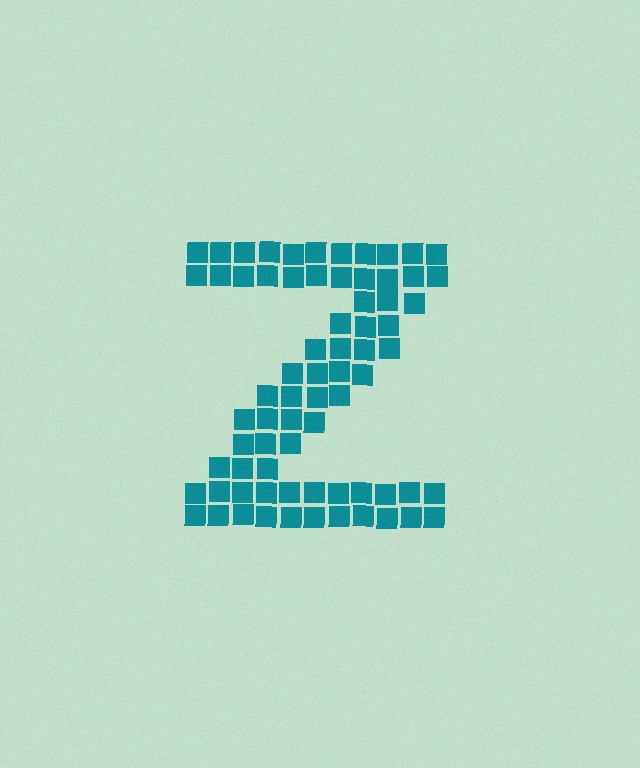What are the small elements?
The small elements are squares.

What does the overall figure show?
The overall figure shows the letter Z.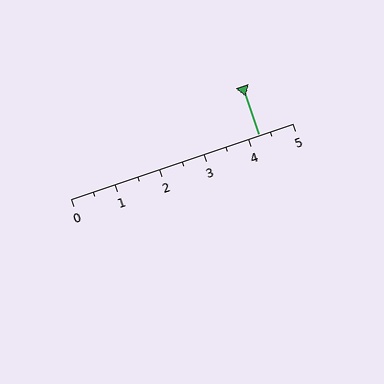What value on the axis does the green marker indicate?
The marker indicates approximately 4.2.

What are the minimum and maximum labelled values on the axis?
The axis runs from 0 to 5.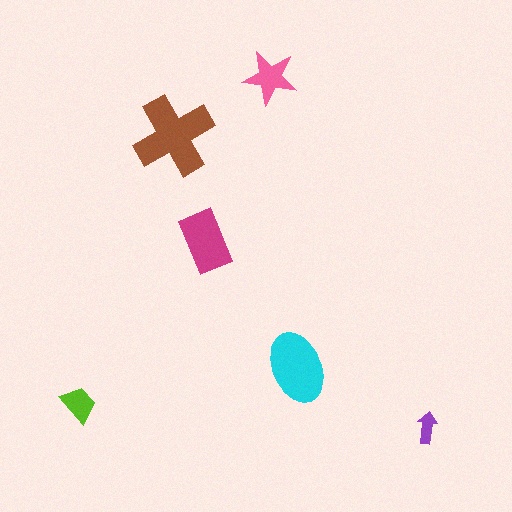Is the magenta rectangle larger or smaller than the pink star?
Larger.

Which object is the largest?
The brown cross.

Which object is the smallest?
The purple arrow.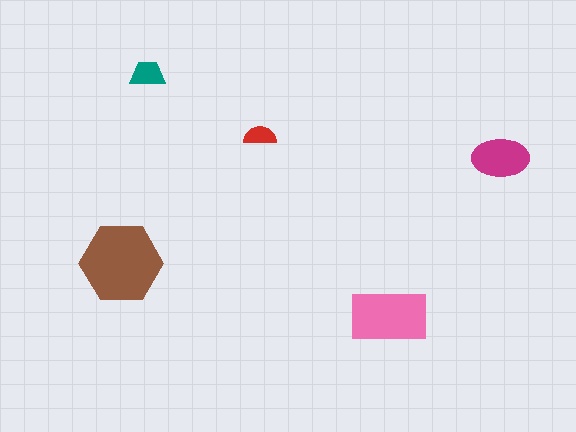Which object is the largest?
The brown hexagon.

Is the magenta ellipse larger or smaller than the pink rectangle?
Smaller.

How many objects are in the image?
There are 5 objects in the image.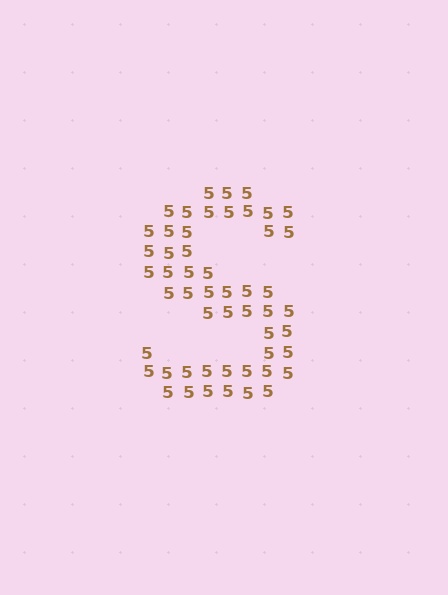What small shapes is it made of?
It is made of small digit 5's.